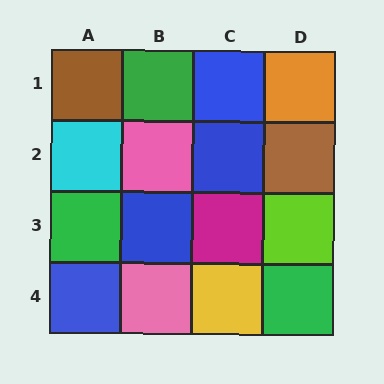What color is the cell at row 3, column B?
Blue.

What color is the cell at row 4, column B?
Pink.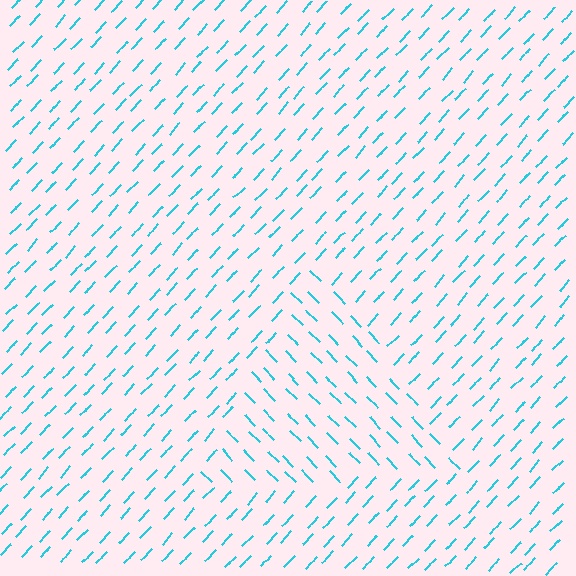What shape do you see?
I see a triangle.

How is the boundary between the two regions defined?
The boundary is defined purely by a change in line orientation (approximately 87 degrees difference). All lines are the same color and thickness.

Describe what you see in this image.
The image is filled with small cyan line segments. A triangle region in the image has lines oriented differently from the surrounding lines, creating a visible texture boundary.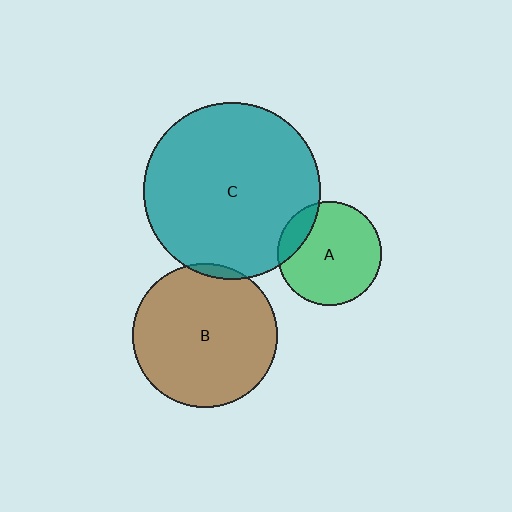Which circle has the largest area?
Circle C (teal).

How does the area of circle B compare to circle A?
Approximately 1.9 times.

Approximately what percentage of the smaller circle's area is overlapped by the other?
Approximately 15%.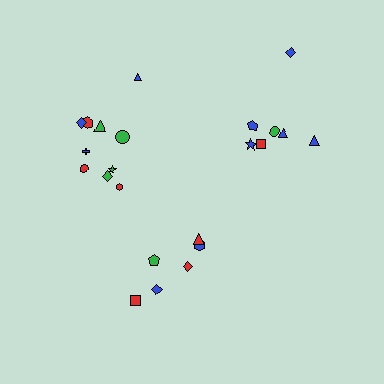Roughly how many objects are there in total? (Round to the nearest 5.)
Roughly 25 objects in total.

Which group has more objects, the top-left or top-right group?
The top-left group.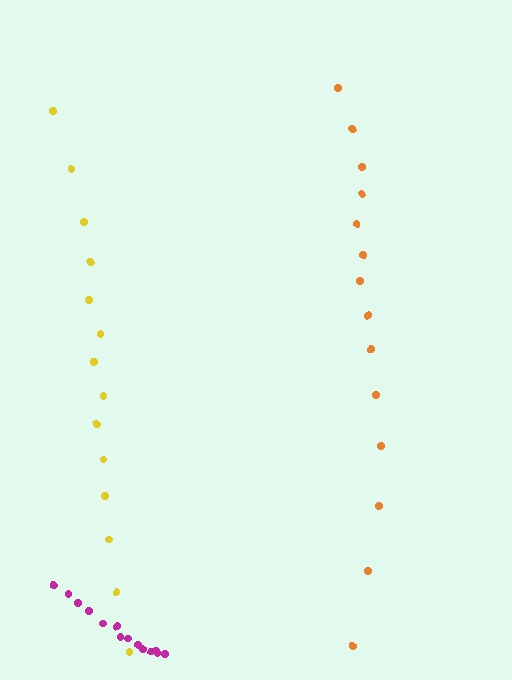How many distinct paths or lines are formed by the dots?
There are 3 distinct paths.